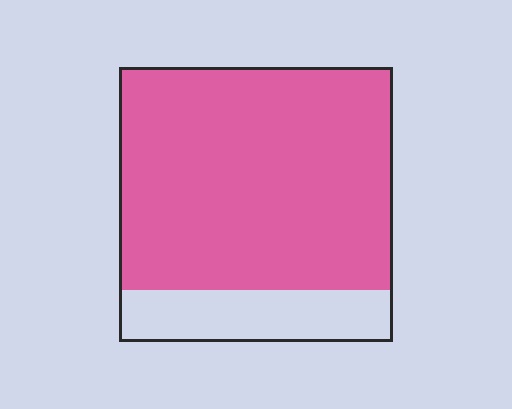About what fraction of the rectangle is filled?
About four fifths (4/5).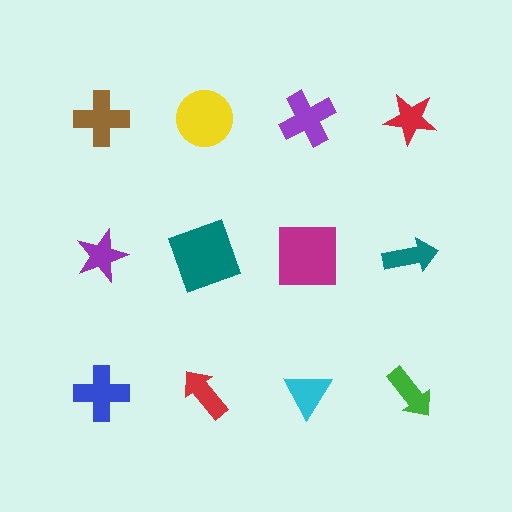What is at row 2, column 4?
A teal arrow.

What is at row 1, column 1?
A brown cross.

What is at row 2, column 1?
A purple star.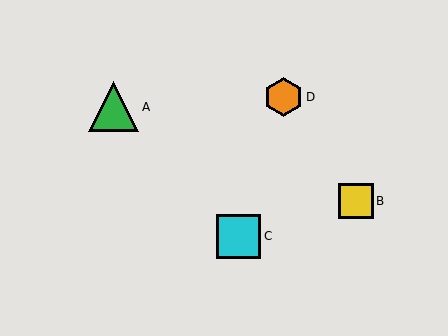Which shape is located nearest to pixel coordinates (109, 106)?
The green triangle (labeled A) at (114, 107) is nearest to that location.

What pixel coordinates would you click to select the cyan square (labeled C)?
Click at (239, 236) to select the cyan square C.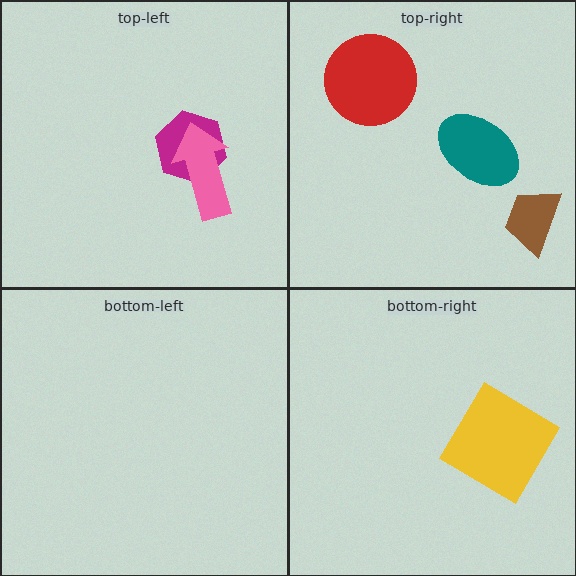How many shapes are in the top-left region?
2.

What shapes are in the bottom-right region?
The yellow diamond.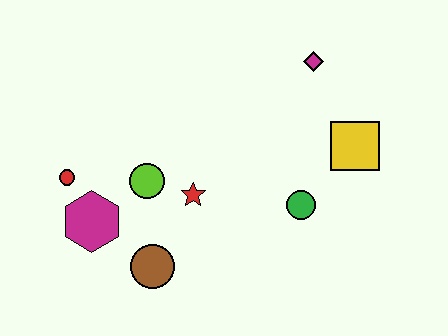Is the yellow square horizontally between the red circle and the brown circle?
No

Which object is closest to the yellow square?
The green circle is closest to the yellow square.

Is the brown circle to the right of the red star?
No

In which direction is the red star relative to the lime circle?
The red star is to the right of the lime circle.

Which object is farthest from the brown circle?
The magenta diamond is farthest from the brown circle.